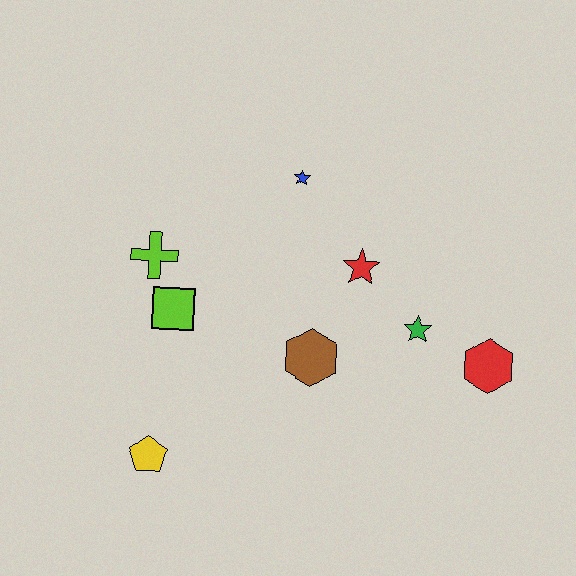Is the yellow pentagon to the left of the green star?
Yes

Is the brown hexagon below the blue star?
Yes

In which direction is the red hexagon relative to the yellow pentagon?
The red hexagon is to the right of the yellow pentagon.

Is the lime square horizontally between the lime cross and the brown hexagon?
Yes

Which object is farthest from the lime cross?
The red hexagon is farthest from the lime cross.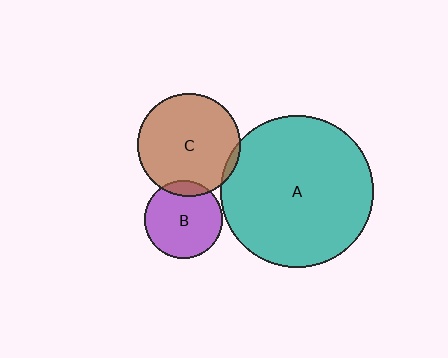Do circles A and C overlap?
Yes.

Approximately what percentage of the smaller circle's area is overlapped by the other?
Approximately 5%.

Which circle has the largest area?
Circle A (teal).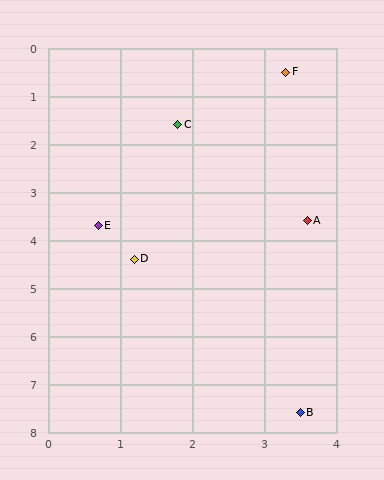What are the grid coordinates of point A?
Point A is at approximately (3.6, 3.6).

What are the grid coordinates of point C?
Point C is at approximately (1.8, 1.6).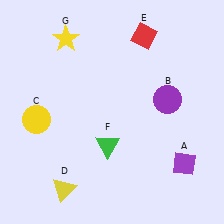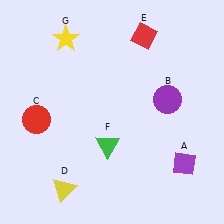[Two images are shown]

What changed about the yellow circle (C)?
In Image 1, C is yellow. In Image 2, it changed to red.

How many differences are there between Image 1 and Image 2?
There is 1 difference between the two images.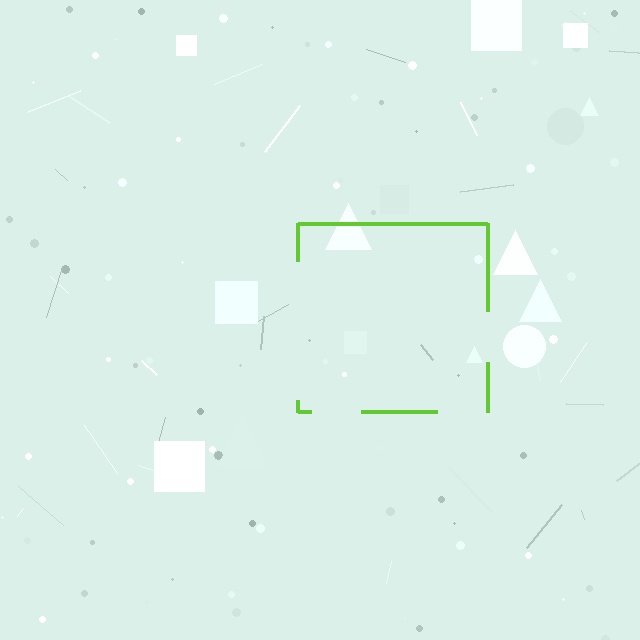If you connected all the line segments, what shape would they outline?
They would outline a square.